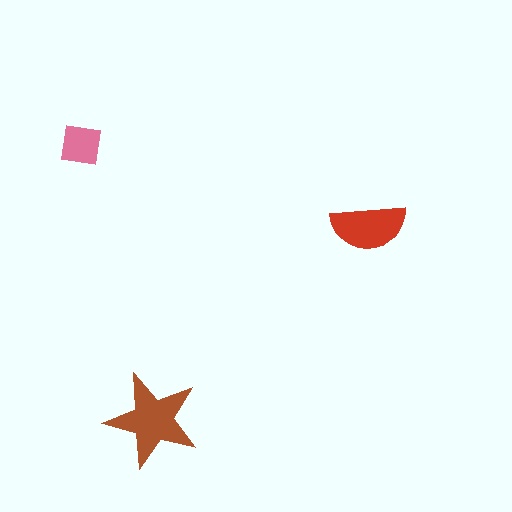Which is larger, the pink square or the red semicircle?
The red semicircle.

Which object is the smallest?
The pink square.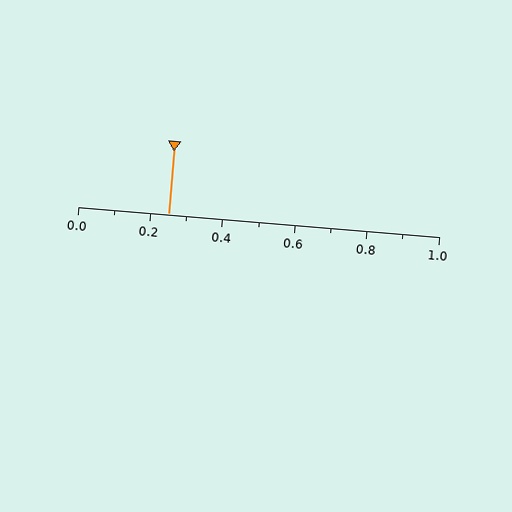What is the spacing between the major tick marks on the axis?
The major ticks are spaced 0.2 apart.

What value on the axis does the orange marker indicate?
The marker indicates approximately 0.25.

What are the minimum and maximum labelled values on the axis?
The axis runs from 0.0 to 1.0.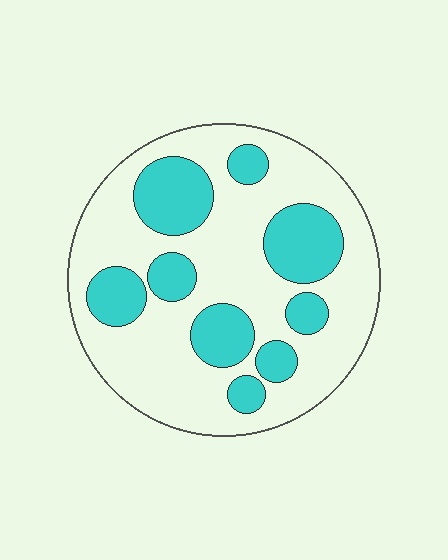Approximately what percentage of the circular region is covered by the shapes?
Approximately 30%.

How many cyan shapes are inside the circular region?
9.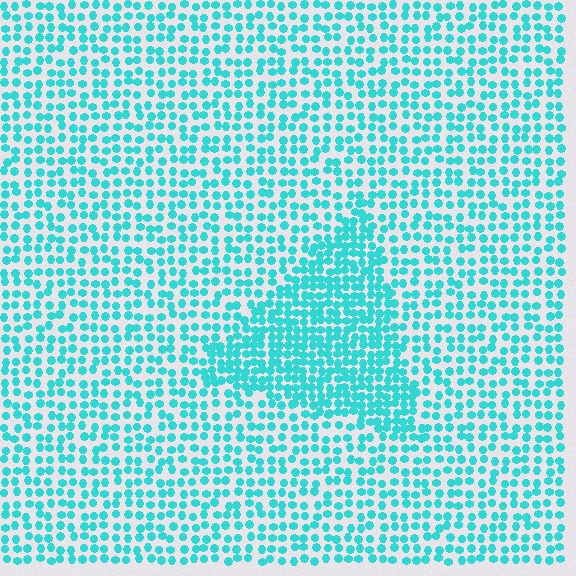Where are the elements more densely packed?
The elements are more densely packed inside the triangle boundary.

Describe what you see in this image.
The image contains small cyan elements arranged at two different densities. A triangle-shaped region is visible where the elements are more densely packed than the surrounding area.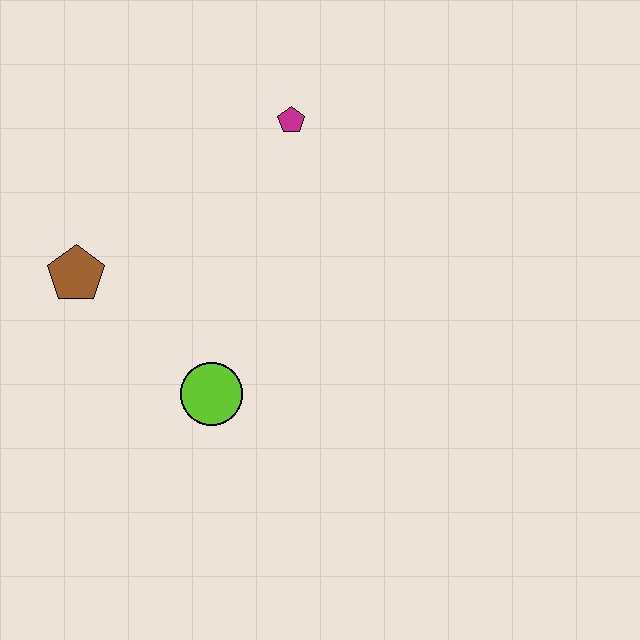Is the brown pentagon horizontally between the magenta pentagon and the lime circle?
No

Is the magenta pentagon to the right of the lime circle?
Yes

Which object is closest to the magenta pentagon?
The brown pentagon is closest to the magenta pentagon.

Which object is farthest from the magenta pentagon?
The lime circle is farthest from the magenta pentagon.